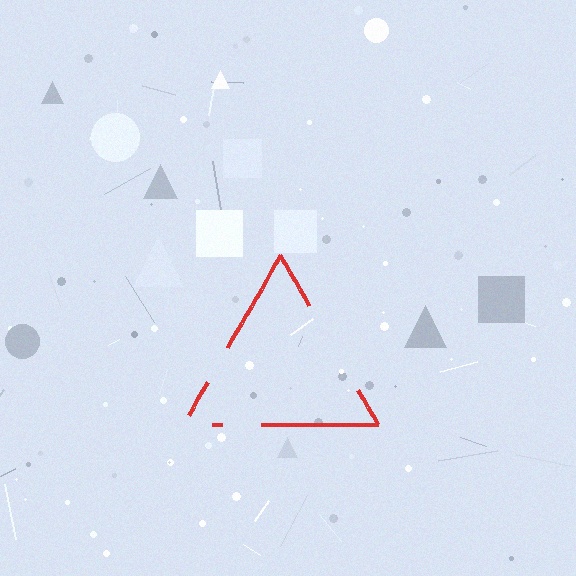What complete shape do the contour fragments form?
The contour fragments form a triangle.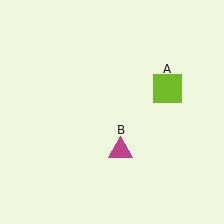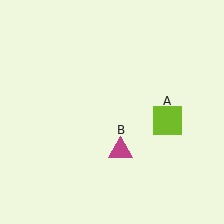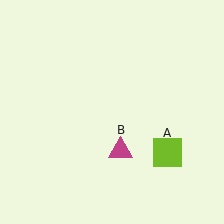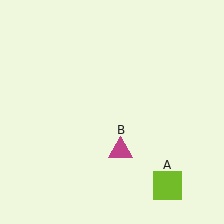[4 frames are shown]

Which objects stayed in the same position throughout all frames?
Magenta triangle (object B) remained stationary.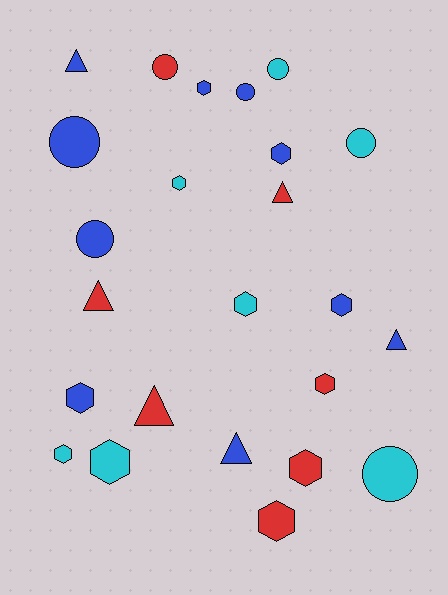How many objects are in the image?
There are 24 objects.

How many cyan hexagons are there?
There are 4 cyan hexagons.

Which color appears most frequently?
Blue, with 10 objects.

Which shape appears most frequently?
Hexagon, with 11 objects.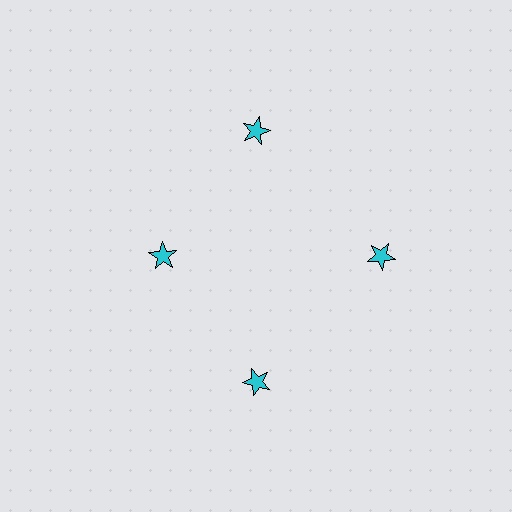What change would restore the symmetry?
The symmetry would be restored by moving it outward, back onto the ring so that all 4 stars sit at equal angles and equal distance from the center.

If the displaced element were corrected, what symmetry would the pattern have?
It would have 4-fold rotational symmetry — the pattern would map onto itself every 90 degrees.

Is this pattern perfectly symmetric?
No. The 4 cyan stars are arranged in a ring, but one element near the 9 o'clock position is pulled inward toward the center, breaking the 4-fold rotational symmetry.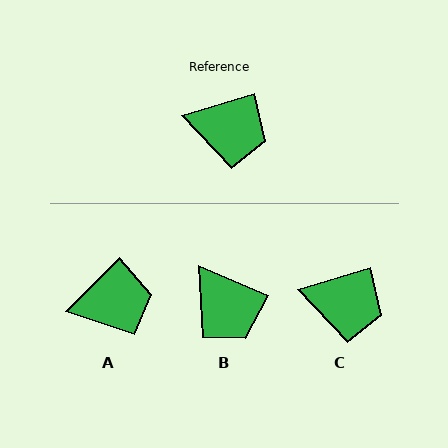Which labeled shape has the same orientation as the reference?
C.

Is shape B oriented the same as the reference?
No, it is off by about 40 degrees.